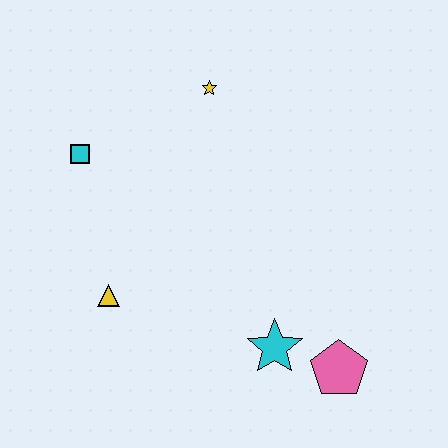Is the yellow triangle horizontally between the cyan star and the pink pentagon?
No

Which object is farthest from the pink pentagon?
The cyan square is farthest from the pink pentagon.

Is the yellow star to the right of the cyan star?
No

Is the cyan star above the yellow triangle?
No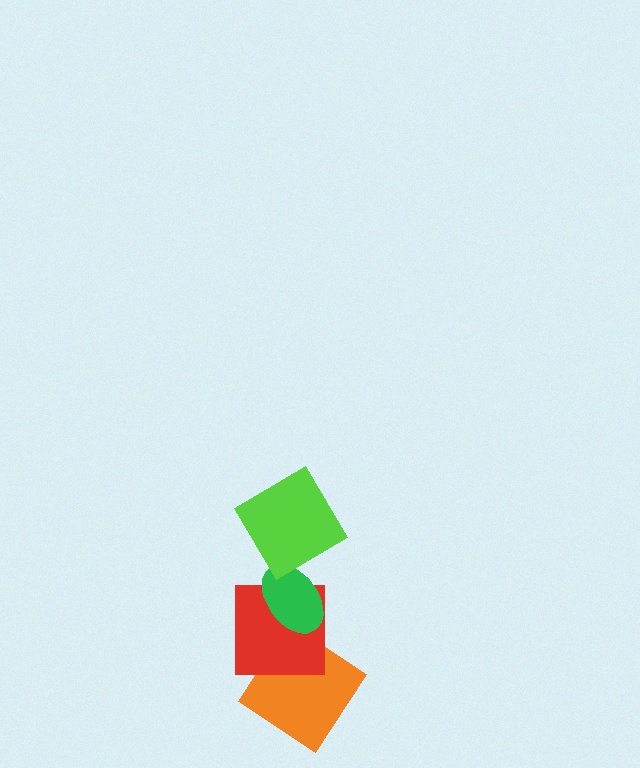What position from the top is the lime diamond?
The lime diamond is 1st from the top.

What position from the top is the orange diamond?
The orange diamond is 4th from the top.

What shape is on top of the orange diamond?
The red square is on top of the orange diamond.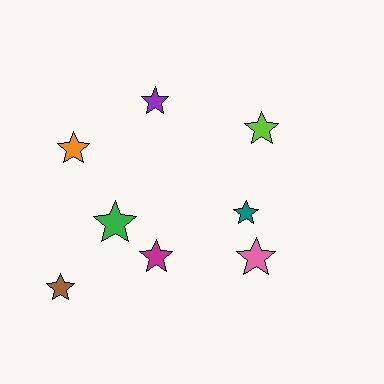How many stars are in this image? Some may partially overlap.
There are 8 stars.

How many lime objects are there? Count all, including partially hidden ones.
There is 1 lime object.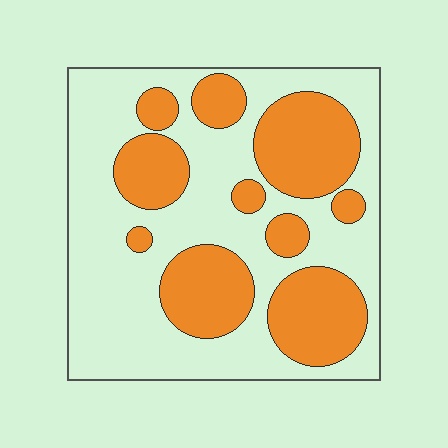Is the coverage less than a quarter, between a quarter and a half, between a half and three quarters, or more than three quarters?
Between a quarter and a half.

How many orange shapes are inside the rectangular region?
10.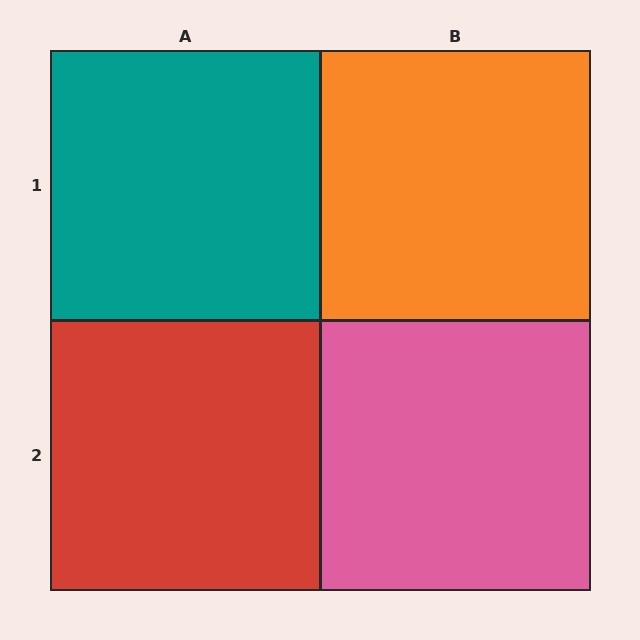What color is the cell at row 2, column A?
Red.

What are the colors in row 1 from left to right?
Teal, orange.